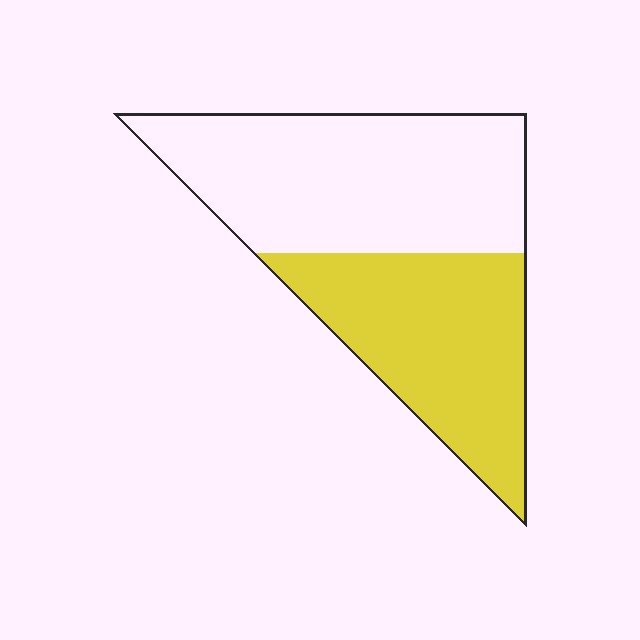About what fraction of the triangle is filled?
About two fifths (2/5).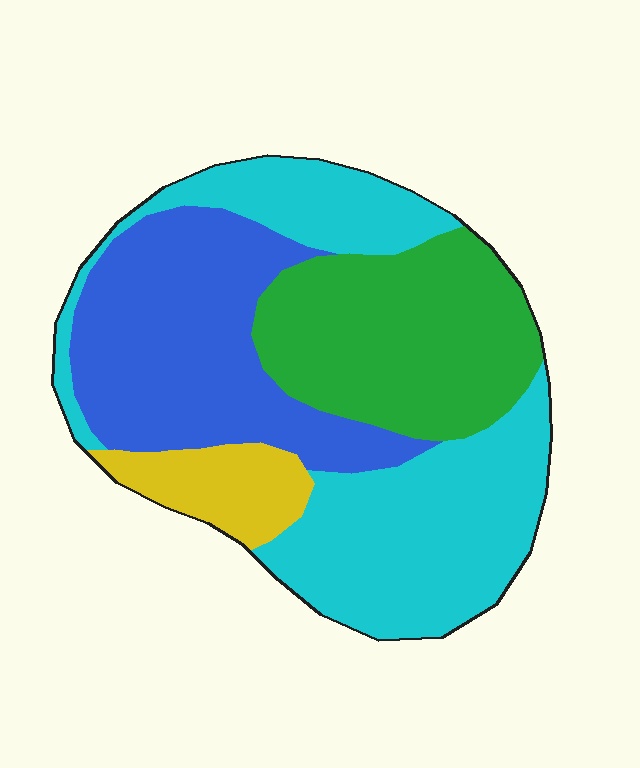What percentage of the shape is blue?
Blue covers around 30% of the shape.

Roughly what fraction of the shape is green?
Green takes up about one quarter (1/4) of the shape.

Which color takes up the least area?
Yellow, at roughly 10%.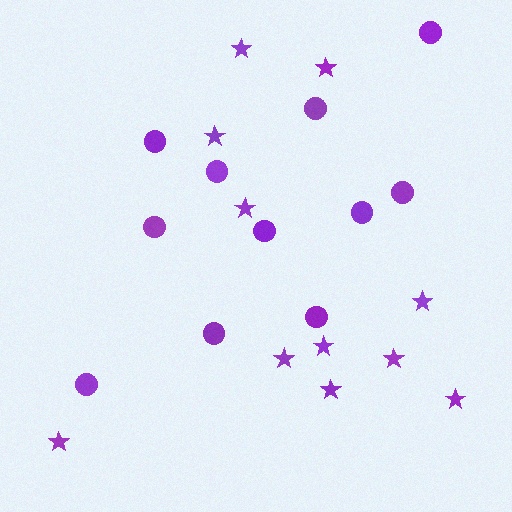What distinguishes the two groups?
There are 2 groups: one group of circles (11) and one group of stars (11).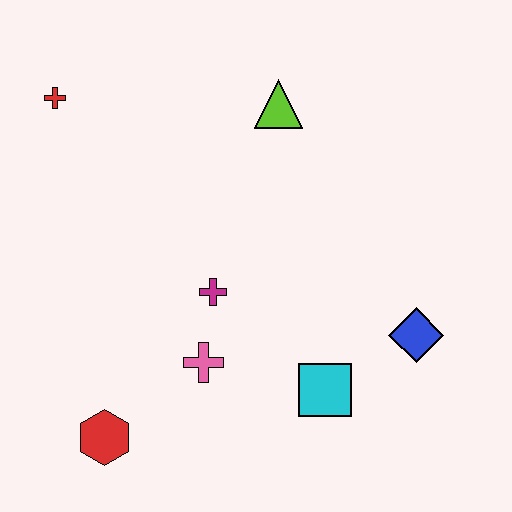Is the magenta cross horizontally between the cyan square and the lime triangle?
No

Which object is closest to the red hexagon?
The pink cross is closest to the red hexagon.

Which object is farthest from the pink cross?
The red cross is farthest from the pink cross.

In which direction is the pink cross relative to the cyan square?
The pink cross is to the left of the cyan square.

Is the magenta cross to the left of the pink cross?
No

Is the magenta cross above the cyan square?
Yes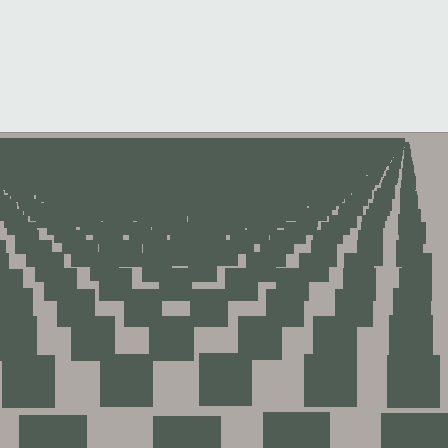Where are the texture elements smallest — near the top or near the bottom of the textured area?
Near the top.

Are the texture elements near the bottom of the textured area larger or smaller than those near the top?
Larger. Near the bottom, elements are closer to the viewer and appear at a bigger on-screen size.